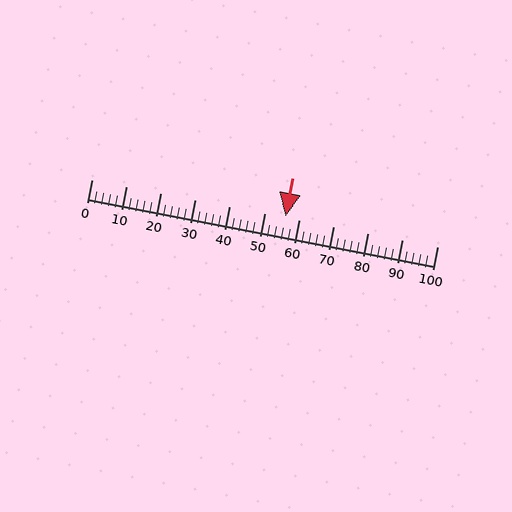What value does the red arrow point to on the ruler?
The red arrow points to approximately 56.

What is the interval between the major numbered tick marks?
The major tick marks are spaced 10 units apart.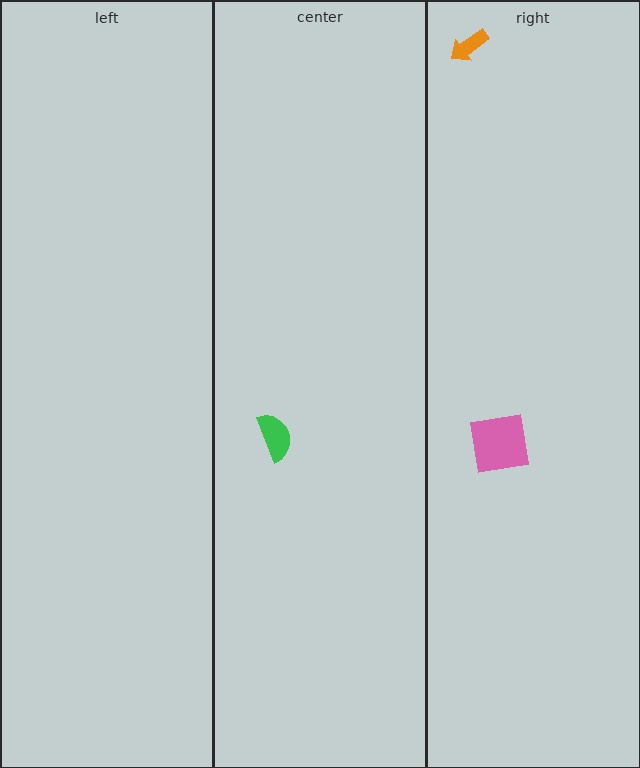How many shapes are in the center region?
1.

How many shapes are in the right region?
2.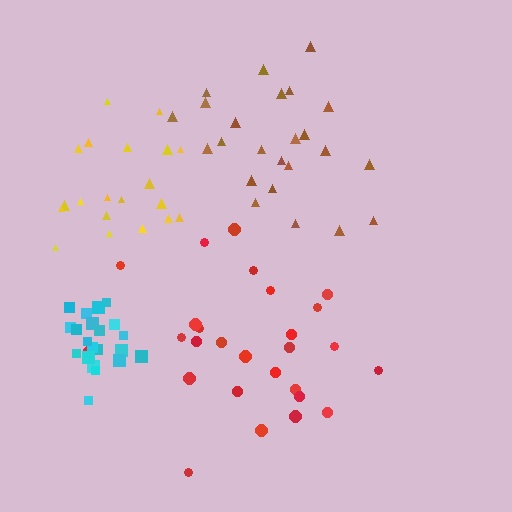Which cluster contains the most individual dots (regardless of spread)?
Red (27).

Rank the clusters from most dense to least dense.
cyan, brown, yellow, red.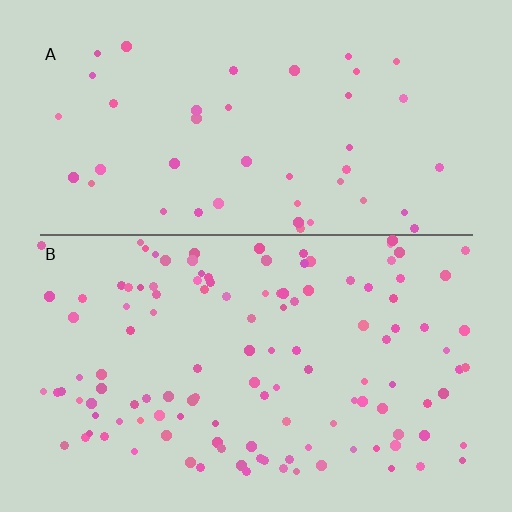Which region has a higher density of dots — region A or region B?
B (the bottom).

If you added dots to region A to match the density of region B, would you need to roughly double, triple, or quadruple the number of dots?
Approximately triple.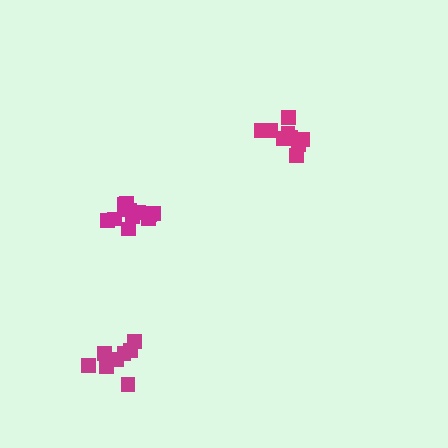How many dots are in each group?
Group 1: 9 dots, Group 2: 13 dots, Group 3: 8 dots (30 total).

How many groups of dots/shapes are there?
There are 3 groups.